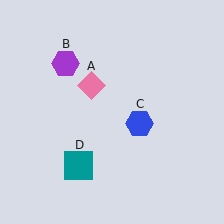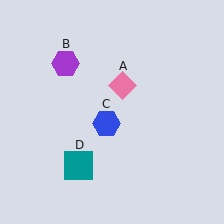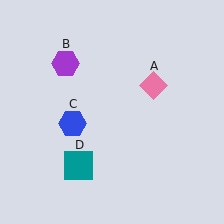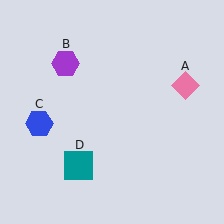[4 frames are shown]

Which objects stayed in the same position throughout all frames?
Purple hexagon (object B) and teal square (object D) remained stationary.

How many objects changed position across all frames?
2 objects changed position: pink diamond (object A), blue hexagon (object C).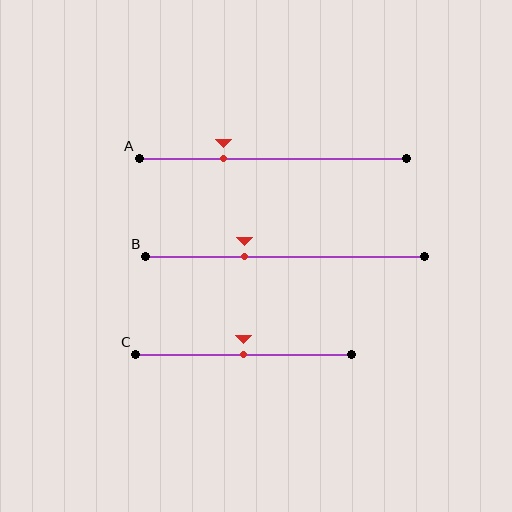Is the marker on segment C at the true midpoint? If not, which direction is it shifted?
Yes, the marker on segment C is at the true midpoint.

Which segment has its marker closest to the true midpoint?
Segment C has its marker closest to the true midpoint.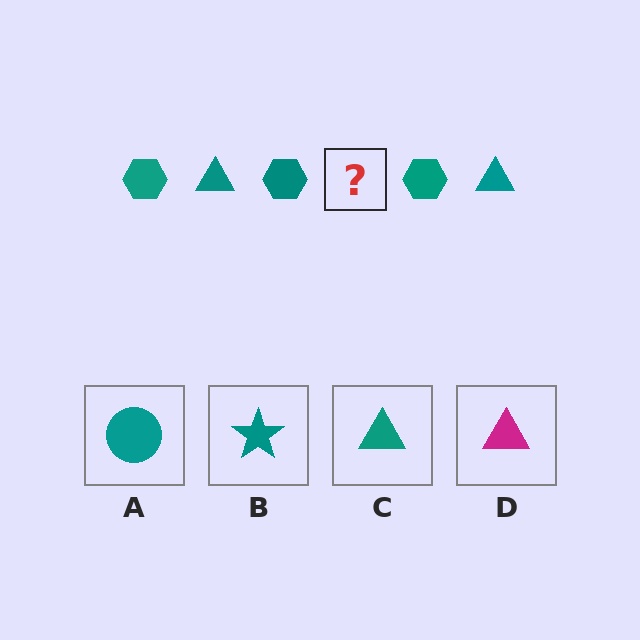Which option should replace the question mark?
Option C.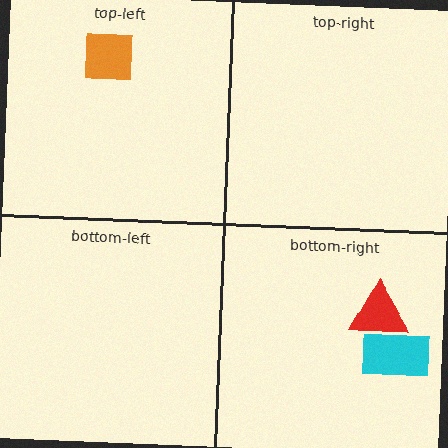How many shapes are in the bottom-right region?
2.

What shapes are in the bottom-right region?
The red triangle, the cyan rectangle.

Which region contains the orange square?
The top-left region.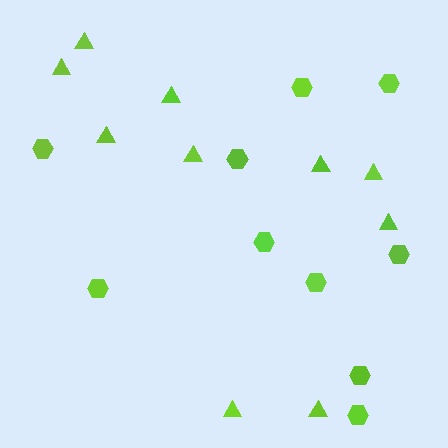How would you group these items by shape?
There are 2 groups: one group of triangles (10) and one group of hexagons (10).